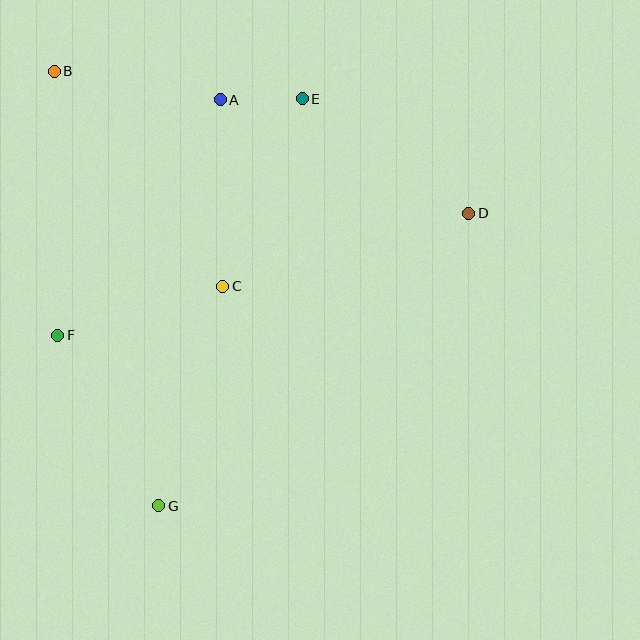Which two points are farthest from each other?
Points B and G are farthest from each other.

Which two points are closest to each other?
Points A and E are closest to each other.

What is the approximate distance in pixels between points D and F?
The distance between D and F is approximately 429 pixels.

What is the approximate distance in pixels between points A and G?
The distance between A and G is approximately 411 pixels.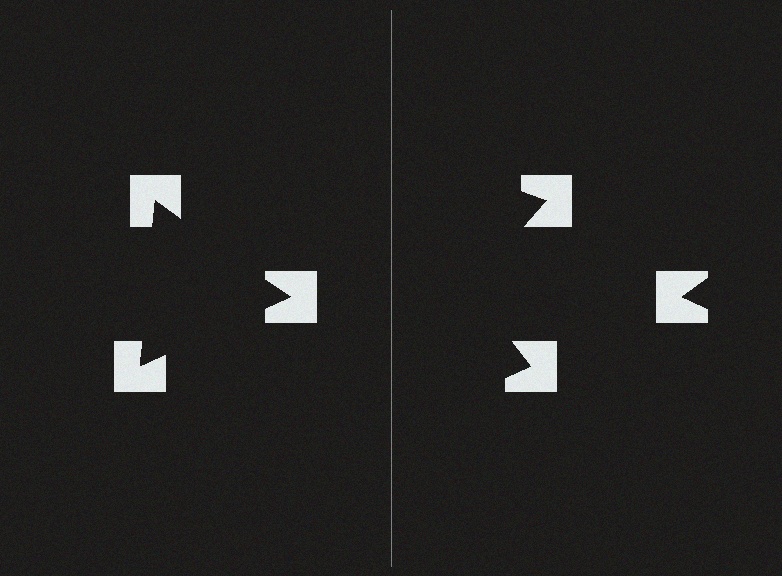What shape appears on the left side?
An illusory triangle.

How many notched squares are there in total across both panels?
6 — 3 on each side.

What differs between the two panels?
The notched squares are positioned identically on both sides; only the wedge orientations differ. On the left they align to a triangle; on the right they are misaligned.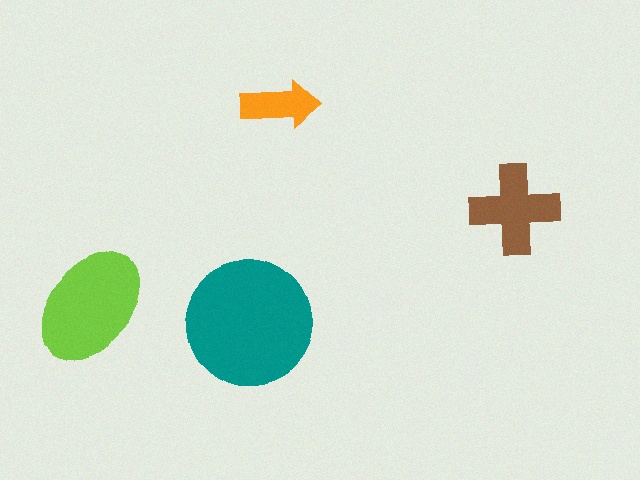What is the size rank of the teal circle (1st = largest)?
1st.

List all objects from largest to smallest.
The teal circle, the lime ellipse, the brown cross, the orange arrow.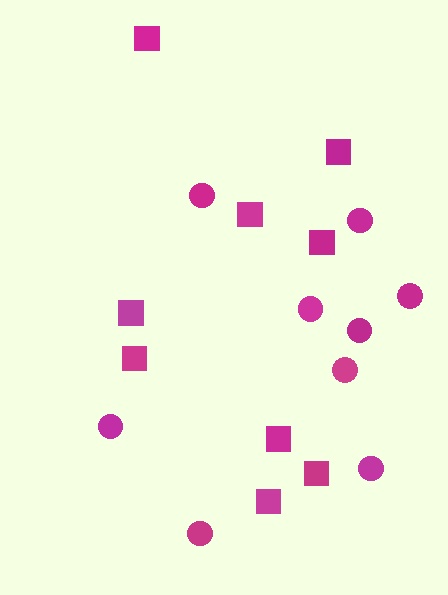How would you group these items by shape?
There are 2 groups: one group of circles (9) and one group of squares (9).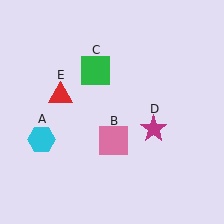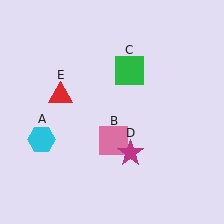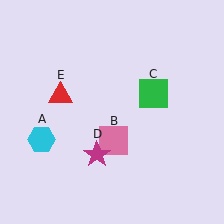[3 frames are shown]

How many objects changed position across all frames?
2 objects changed position: green square (object C), magenta star (object D).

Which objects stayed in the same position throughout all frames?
Cyan hexagon (object A) and pink square (object B) and red triangle (object E) remained stationary.